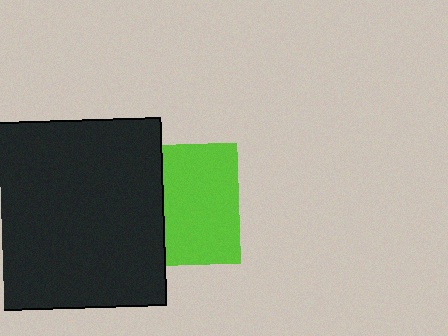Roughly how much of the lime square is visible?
About half of it is visible (roughly 62%).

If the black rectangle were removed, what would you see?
You would see the complete lime square.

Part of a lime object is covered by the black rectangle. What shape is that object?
It is a square.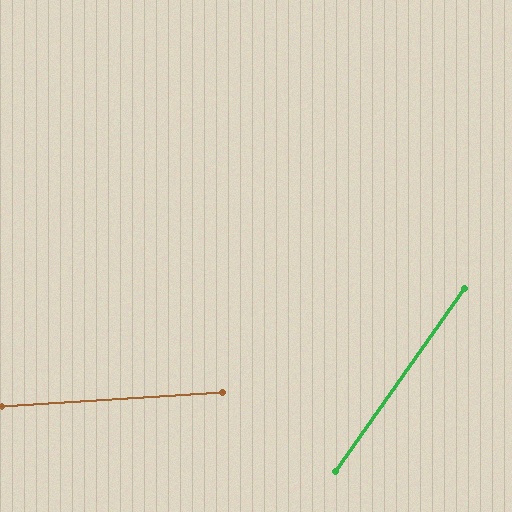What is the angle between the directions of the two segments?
Approximately 51 degrees.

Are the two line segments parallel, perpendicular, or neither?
Neither parallel nor perpendicular — they differ by about 51°.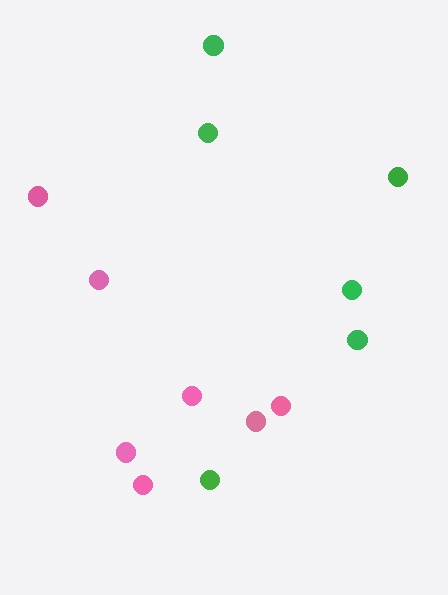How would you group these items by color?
There are 2 groups: one group of pink circles (7) and one group of green circles (6).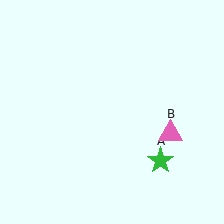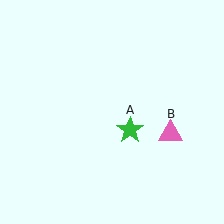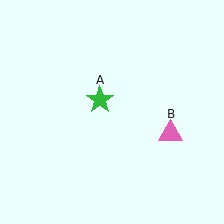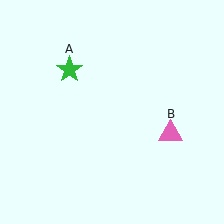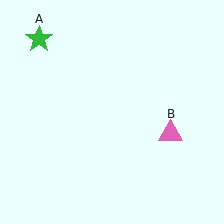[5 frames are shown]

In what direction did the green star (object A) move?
The green star (object A) moved up and to the left.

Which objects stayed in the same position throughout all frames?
Pink triangle (object B) remained stationary.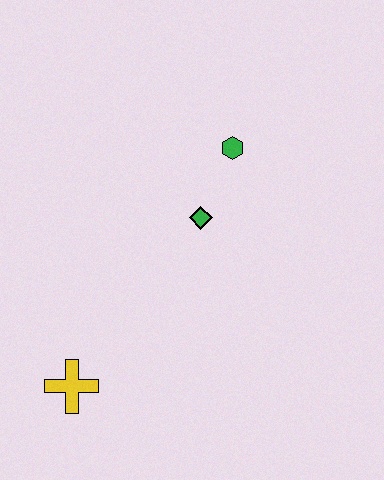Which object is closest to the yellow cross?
The green diamond is closest to the yellow cross.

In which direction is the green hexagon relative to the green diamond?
The green hexagon is above the green diamond.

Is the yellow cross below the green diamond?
Yes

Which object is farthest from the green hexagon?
The yellow cross is farthest from the green hexagon.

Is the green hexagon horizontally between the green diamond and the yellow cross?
No